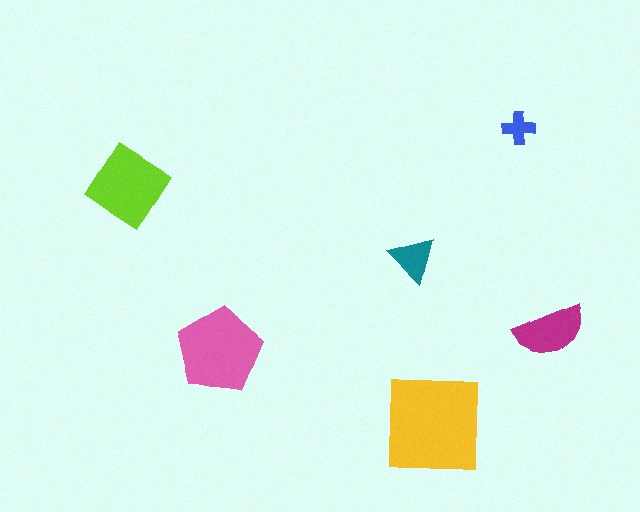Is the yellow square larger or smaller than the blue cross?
Larger.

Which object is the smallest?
The blue cross.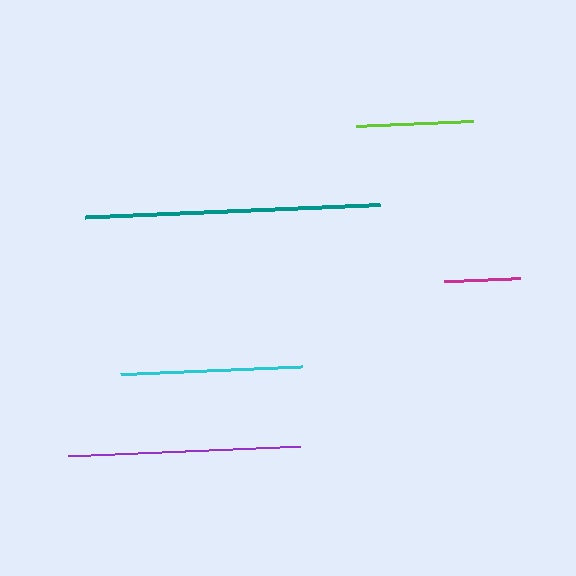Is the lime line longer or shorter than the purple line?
The purple line is longer than the lime line.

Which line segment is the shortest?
The magenta line is the shortest at approximately 76 pixels.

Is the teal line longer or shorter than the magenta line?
The teal line is longer than the magenta line.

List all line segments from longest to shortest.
From longest to shortest: teal, purple, cyan, lime, magenta.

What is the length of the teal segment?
The teal segment is approximately 295 pixels long.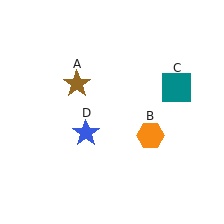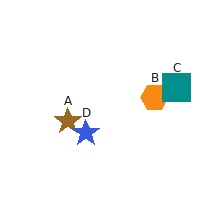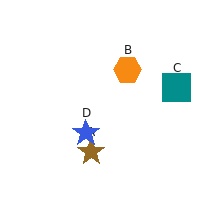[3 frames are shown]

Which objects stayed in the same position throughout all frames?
Teal square (object C) and blue star (object D) remained stationary.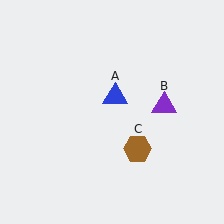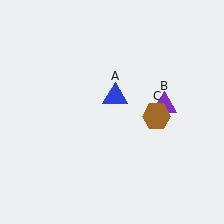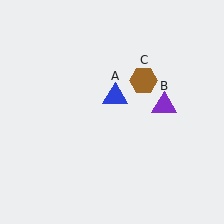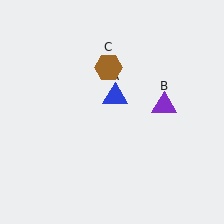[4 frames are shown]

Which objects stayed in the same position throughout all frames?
Blue triangle (object A) and purple triangle (object B) remained stationary.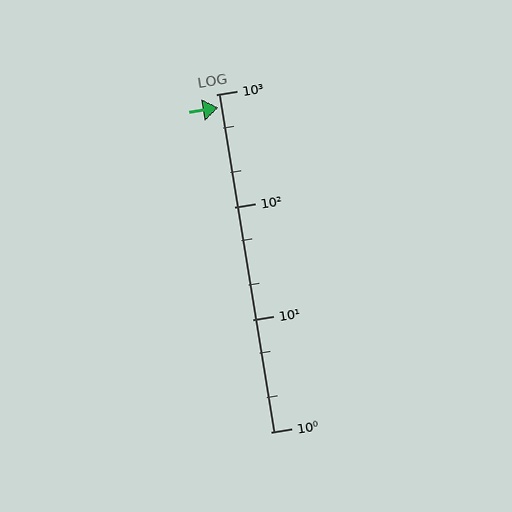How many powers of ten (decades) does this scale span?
The scale spans 3 decades, from 1 to 1000.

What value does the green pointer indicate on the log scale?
The pointer indicates approximately 760.